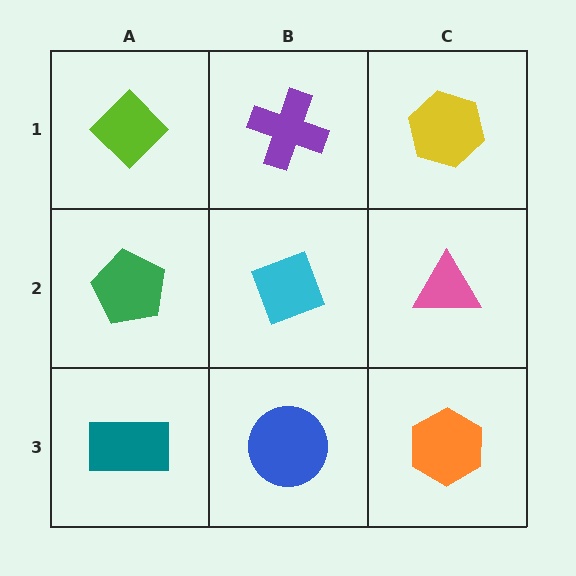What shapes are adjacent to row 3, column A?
A green pentagon (row 2, column A), a blue circle (row 3, column B).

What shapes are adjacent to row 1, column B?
A cyan diamond (row 2, column B), a lime diamond (row 1, column A), a yellow hexagon (row 1, column C).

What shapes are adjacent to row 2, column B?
A purple cross (row 1, column B), a blue circle (row 3, column B), a green pentagon (row 2, column A), a pink triangle (row 2, column C).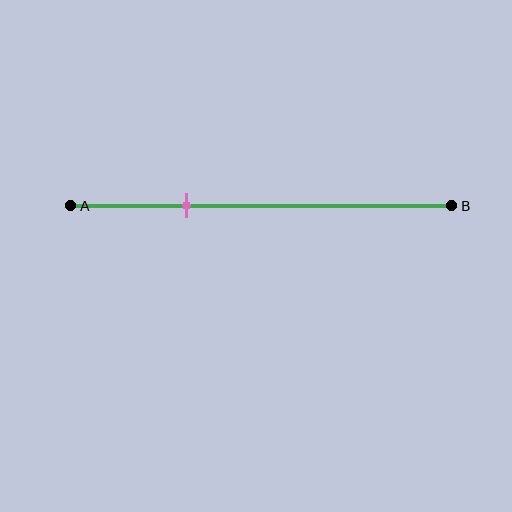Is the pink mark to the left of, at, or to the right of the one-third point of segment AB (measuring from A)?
The pink mark is approximately at the one-third point of segment AB.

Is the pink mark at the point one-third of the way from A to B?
Yes, the mark is approximately at the one-third point.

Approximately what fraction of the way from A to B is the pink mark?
The pink mark is approximately 30% of the way from A to B.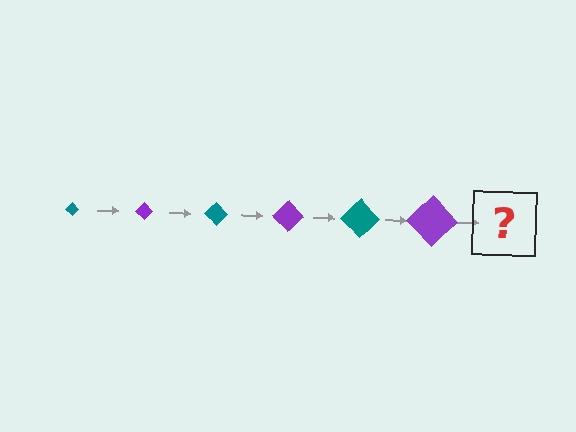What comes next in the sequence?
The next element should be a teal diamond, larger than the previous one.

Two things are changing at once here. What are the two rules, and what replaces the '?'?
The two rules are that the diamond grows larger each step and the color cycles through teal and purple. The '?' should be a teal diamond, larger than the previous one.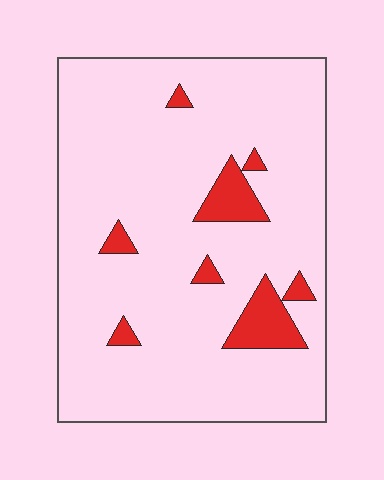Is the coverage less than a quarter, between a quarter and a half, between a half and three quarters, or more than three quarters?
Less than a quarter.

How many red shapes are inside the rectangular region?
8.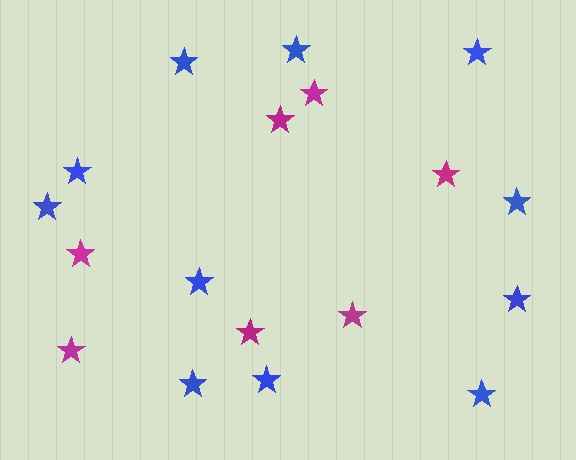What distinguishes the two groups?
There are 2 groups: one group of blue stars (11) and one group of magenta stars (7).